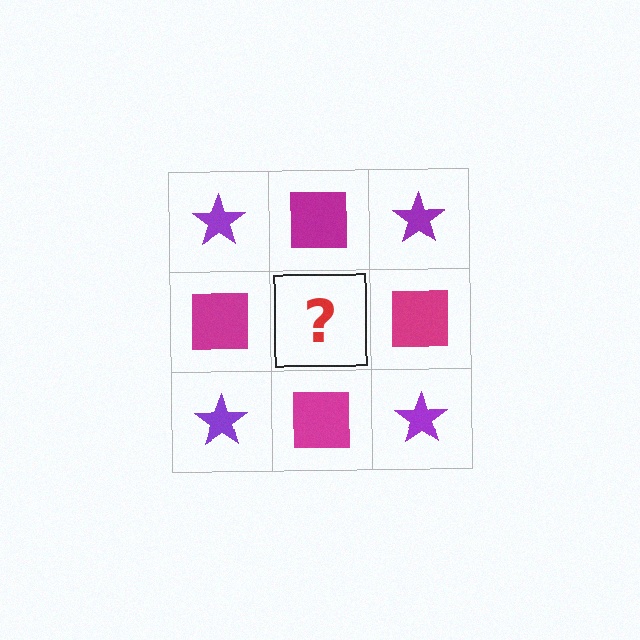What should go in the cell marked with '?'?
The missing cell should contain a purple star.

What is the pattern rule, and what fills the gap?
The rule is that it alternates purple star and magenta square in a checkerboard pattern. The gap should be filled with a purple star.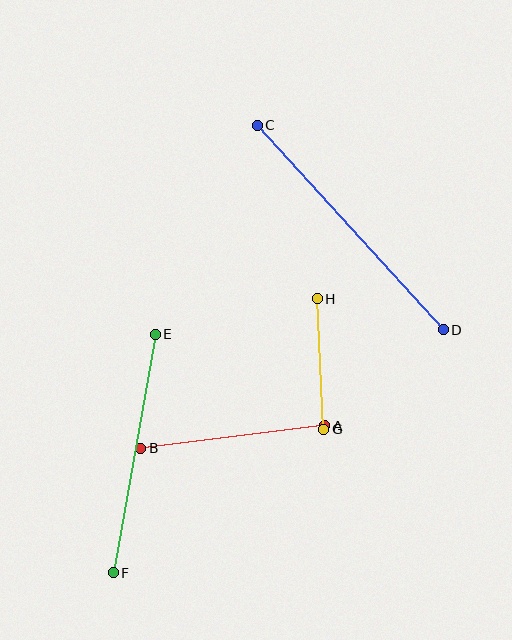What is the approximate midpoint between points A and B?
The midpoint is at approximately (233, 437) pixels.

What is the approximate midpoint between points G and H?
The midpoint is at approximately (320, 364) pixels.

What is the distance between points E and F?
The distance is approximately 243 pixels.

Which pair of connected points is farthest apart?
Points C and D are farthest apart.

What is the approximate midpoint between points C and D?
The midpoint is at approximately (350, 228) pixels.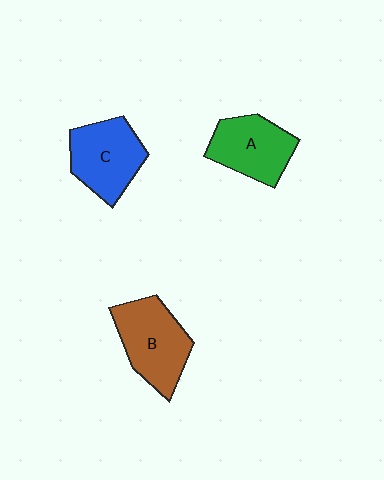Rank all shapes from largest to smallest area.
From largest to smallest: B (brown), C (blue), A (green).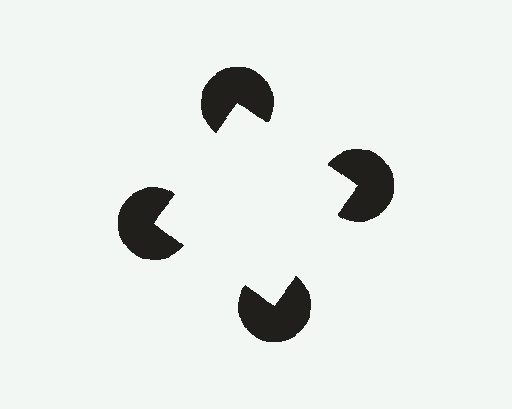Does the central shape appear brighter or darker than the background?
It typically appears slightly brighter than the background, even though no actual brightness change is drawn.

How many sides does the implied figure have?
4 sides.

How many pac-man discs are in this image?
There are 4 — one at each vertex of the illusory square.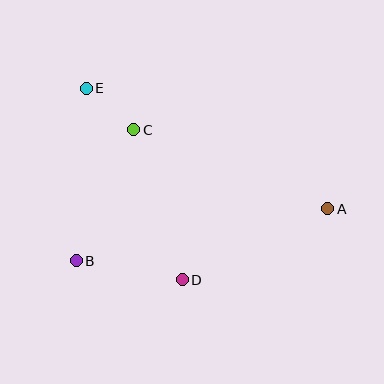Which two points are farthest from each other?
Points A and E are farthest from each other.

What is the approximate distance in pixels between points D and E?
The distance between D and E is approximately 215 pixels.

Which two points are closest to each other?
Points C and E are closest to each other.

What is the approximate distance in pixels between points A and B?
The distance between A and B is approximately 257 pixels.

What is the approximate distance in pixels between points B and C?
The distance between B and C is approximately 143 pixels.